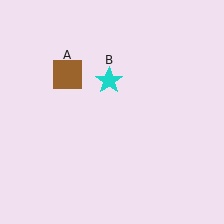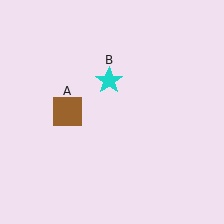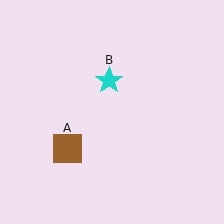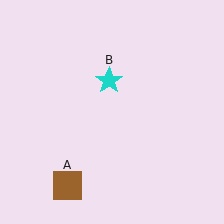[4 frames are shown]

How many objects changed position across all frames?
1 object changed position: brown square (object A).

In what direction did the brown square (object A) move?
The brown square (object A) moved down.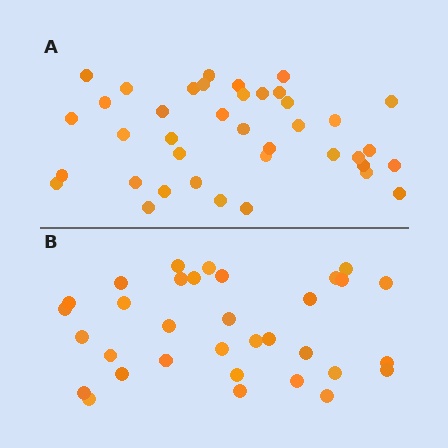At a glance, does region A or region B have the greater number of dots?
Region A (the top region) has more dots.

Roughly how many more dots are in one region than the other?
Region A has about 6 more dots than region B.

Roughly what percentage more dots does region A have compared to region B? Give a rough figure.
About 20% more.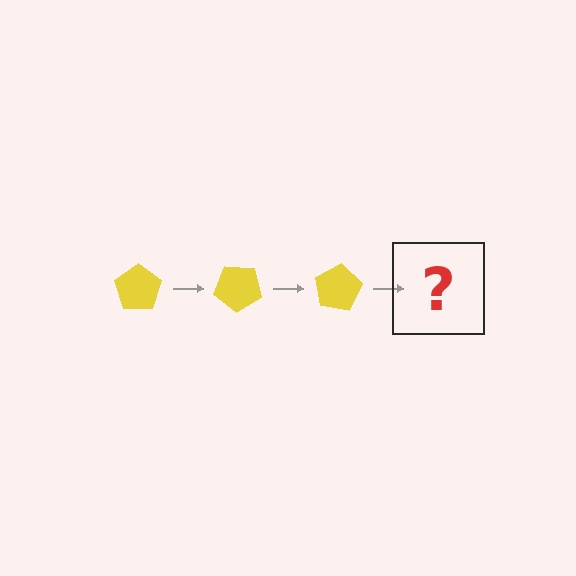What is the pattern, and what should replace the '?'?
The pattern is that the pentagon rotates 40 degrees each step. The '?' should be a yellow pentagon rotated 120 degrees.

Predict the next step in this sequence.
The next step is a yellow pentagon rotated 120 degrees.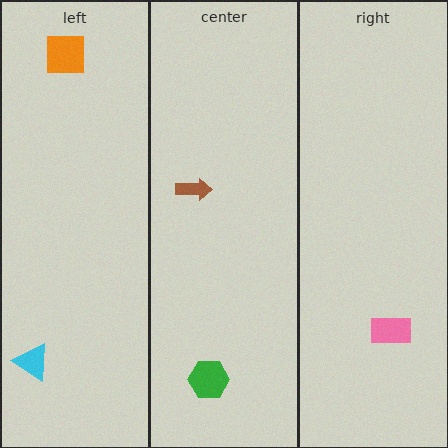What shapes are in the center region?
The green hexagon, the brown arrow.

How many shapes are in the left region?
2.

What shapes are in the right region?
The pink rectangle.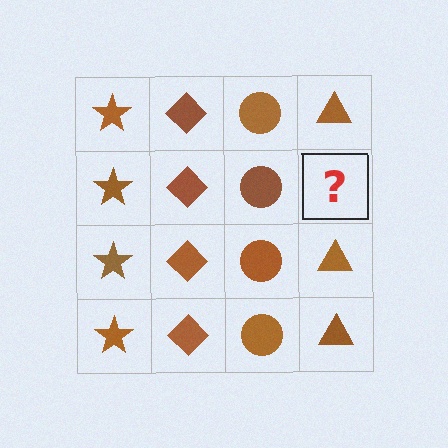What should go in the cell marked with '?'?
The missing cell should contain a brown triangle.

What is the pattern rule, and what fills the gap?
The rule is that each column has a consistent shape. The gap should be filled with a brown triangle.